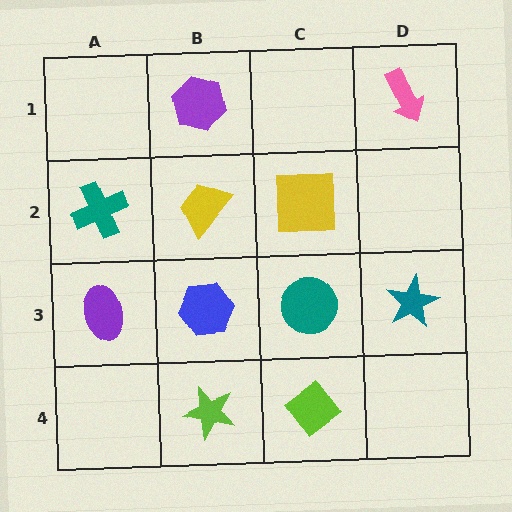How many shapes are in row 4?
2 shapes.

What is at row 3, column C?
A teal circle.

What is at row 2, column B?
A yellow trapezoid.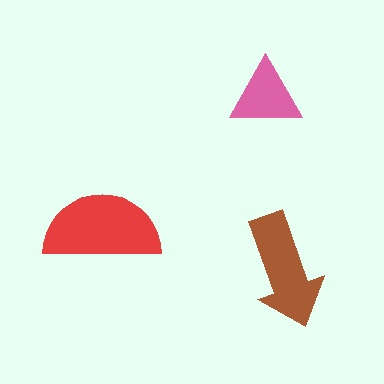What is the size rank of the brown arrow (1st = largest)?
2nd.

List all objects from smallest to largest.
The pink triangle, the brown arrow, the red semicircle.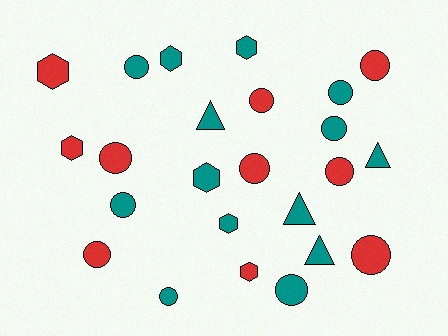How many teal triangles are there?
There are 4 teal triangles.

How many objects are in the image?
There are 24 objects.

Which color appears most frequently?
Teal, with 14 objects.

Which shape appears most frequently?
Circle, with 13 objects.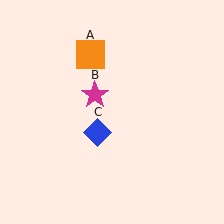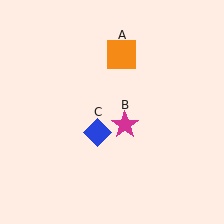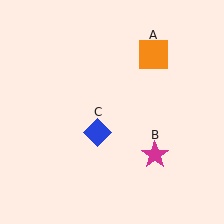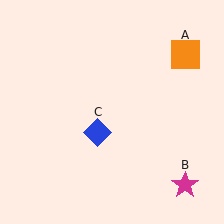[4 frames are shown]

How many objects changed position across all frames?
2 objects changed position: orange square (object A), magenta star (object B).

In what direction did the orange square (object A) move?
The orange square (object A) moved right.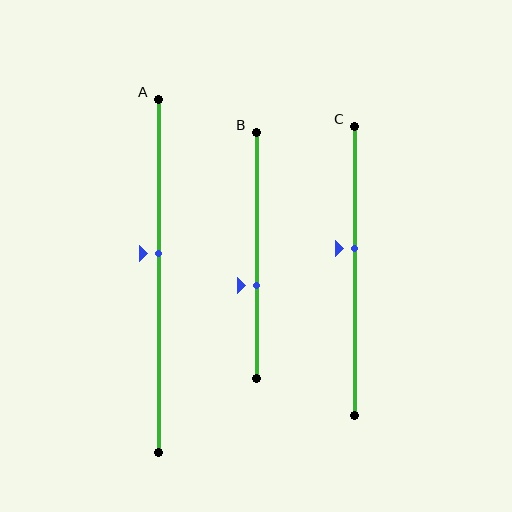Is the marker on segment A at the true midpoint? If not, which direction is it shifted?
No, the marker on segment A is shifted upward by about 6% of the segment length.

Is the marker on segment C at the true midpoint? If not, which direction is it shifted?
No, the marker on segment C is shifted upward by about 8% of the segment length.